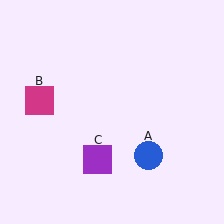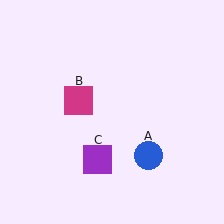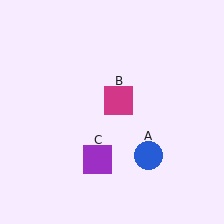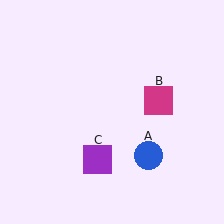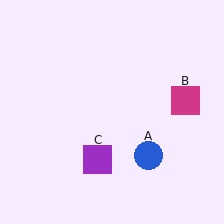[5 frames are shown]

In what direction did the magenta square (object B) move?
The magenta square (object B) moved right.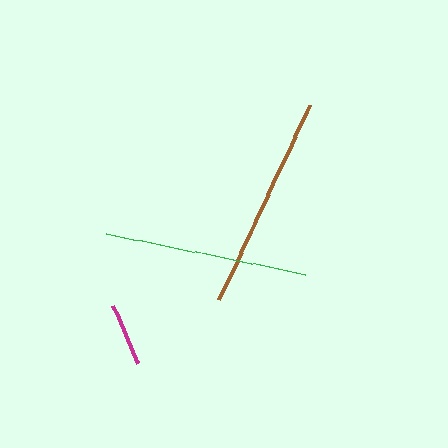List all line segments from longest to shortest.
From longest to shortest: brown, green, magenta.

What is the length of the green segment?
The green segment is approximately 202 pixels long.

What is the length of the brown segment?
The brown segment is approximately 214 pixels long.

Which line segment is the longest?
The brown line is the longest at approximately 214 pixels.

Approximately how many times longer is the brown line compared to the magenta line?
The brown line is approximately 3.4 times the length of the magenta line.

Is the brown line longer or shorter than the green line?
The brown line is longer than the green line.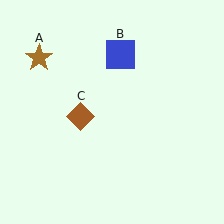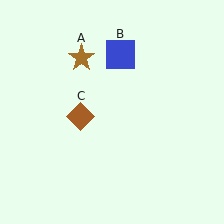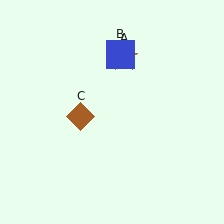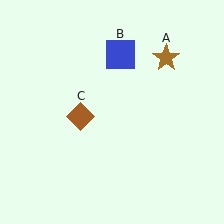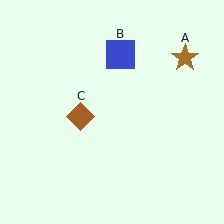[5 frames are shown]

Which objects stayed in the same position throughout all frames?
Blue square (object B) and brown diamond (object C) remained stationary.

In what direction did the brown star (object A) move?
The brown star (object A) moved right.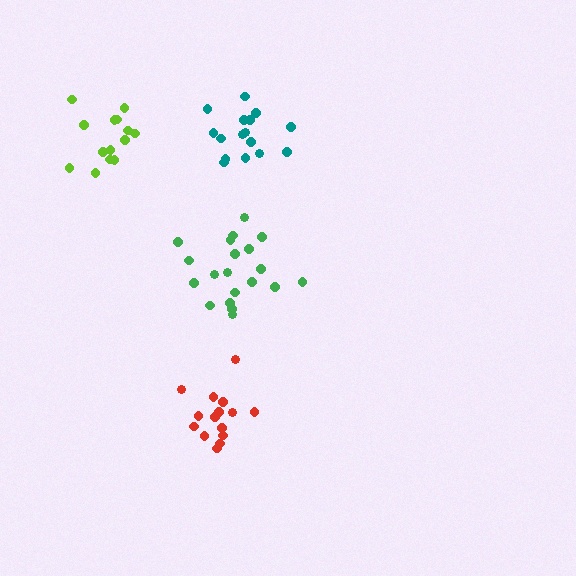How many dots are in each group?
Group 1: 15 dots, Group 2: 14 dots, Group 3: 20 dots, Group 4: 16 dots (65 total).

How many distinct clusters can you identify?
There are 4 distinct clusters.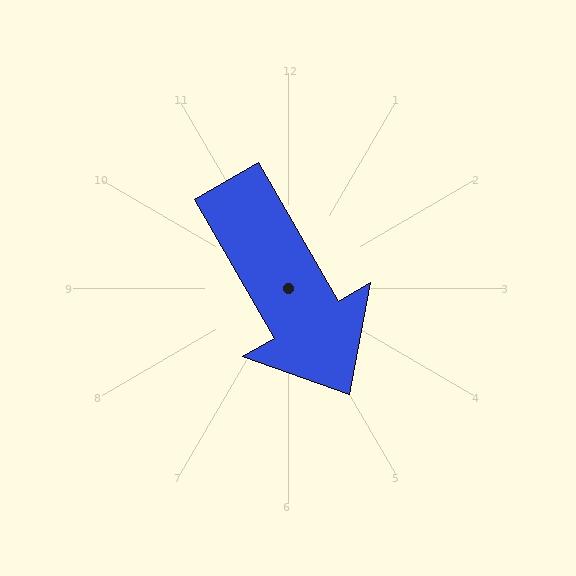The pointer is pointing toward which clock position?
Roughly 5 o'clock.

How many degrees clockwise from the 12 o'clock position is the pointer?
Approximately 150 degrees.